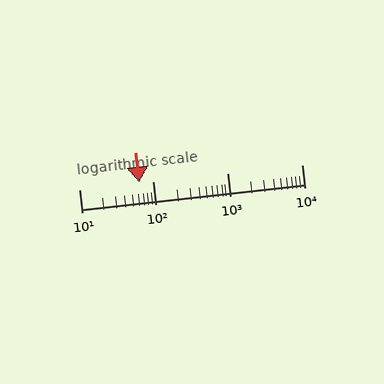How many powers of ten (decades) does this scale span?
The scale spans 3 decades, from 10 to 10000.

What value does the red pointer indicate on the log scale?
The pointer indicates approximately 65.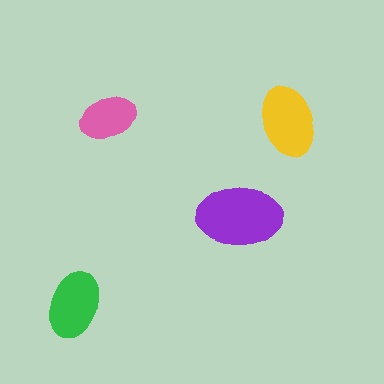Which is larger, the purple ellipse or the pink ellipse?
The purple one.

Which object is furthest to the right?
The yellow ellipse is rightmost.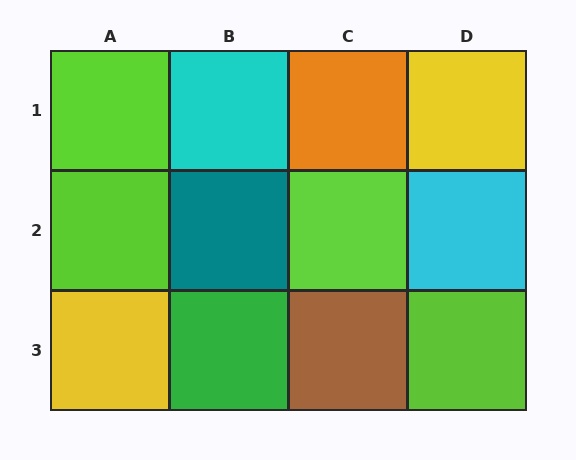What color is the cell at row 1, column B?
Cyan.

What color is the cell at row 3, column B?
Green.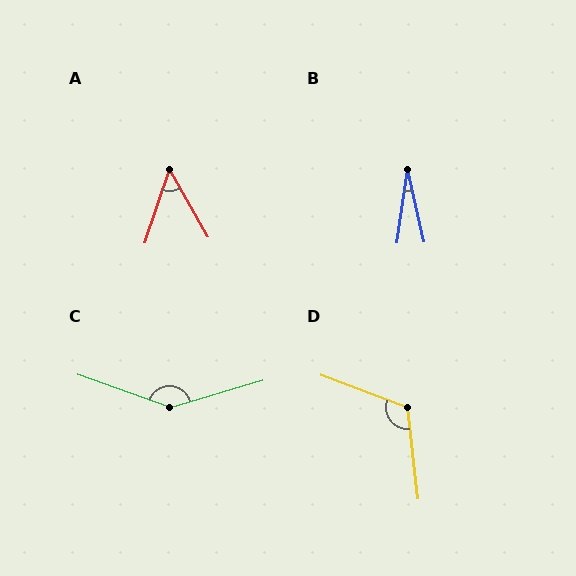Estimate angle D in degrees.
Approximately 117 degrees.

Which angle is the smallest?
B, at approximately 21 degrees.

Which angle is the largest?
C, at approximately 144 degrees.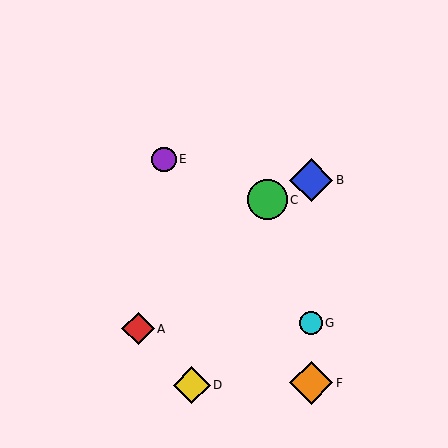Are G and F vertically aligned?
Yes, both are at x≈311.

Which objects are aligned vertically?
Objects B, F, G are aligned vertically.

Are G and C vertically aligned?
No, G is at x≈311 and C is at x≈267.